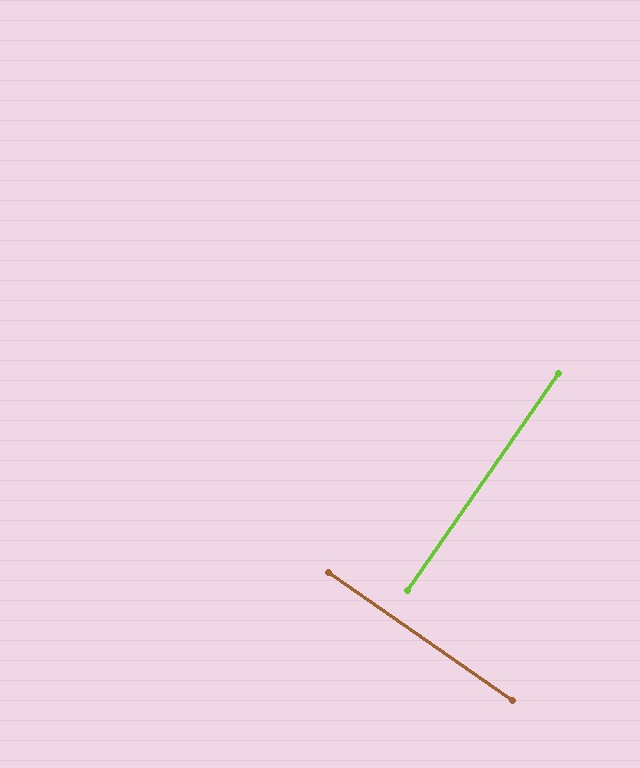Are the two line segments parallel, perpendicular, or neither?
Perpendicular — they meet at approximately 90°.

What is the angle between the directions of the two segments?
Approximately 90 degrees.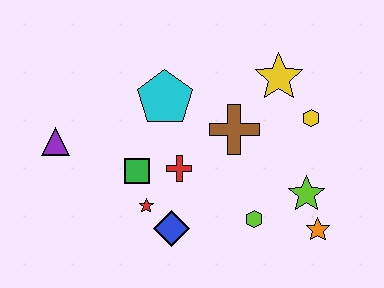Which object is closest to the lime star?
The orange star is closest to the lime star.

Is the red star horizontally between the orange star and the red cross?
No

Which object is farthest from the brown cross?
The purple triangle is farthest from the brown cross.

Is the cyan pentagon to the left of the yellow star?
Yes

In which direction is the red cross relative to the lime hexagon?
The red cross is to the left of the lime hexagon.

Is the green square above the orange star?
Yes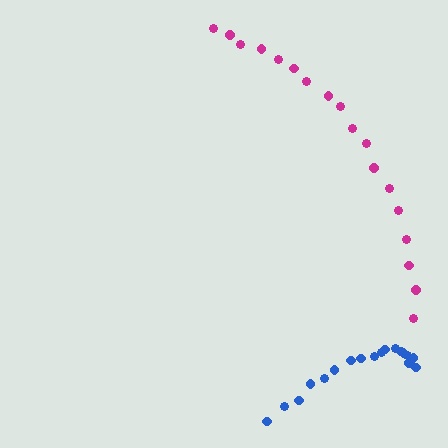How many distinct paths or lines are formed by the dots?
There are 2 distinct paths.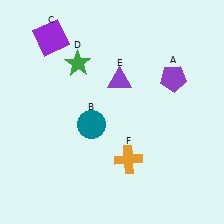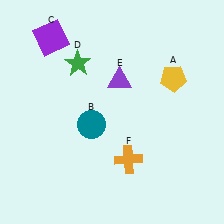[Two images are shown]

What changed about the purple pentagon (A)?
In Image 1, A is purple. In Image 2, it changed to yellow.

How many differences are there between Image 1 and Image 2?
There is 1 difference between the two images.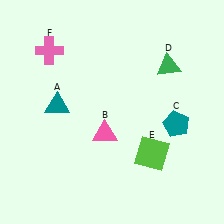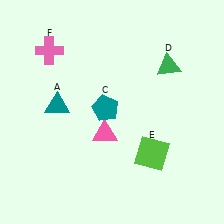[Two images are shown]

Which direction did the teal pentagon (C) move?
The teal pentagon (C) moved left.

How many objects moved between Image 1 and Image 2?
1 object moved between the two images.